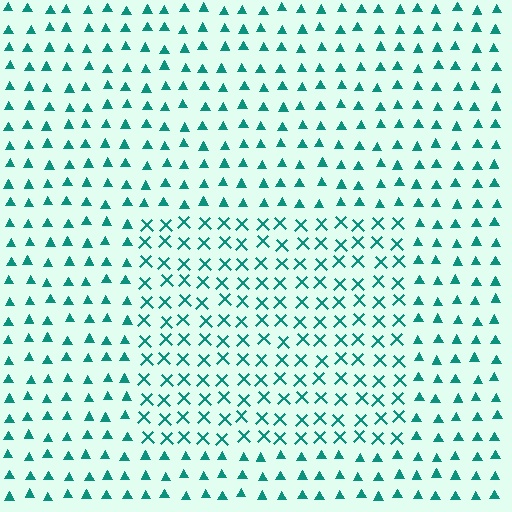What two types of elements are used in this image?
The image uses X marks inside the rectangle region and triangles outside it.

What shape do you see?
I see a rectangle.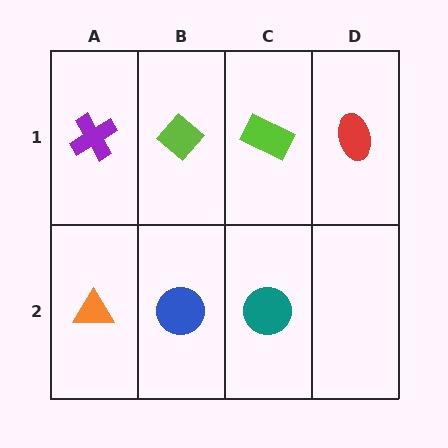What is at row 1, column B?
A lime diamond.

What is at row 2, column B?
A blue circle.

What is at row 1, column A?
A purple cross.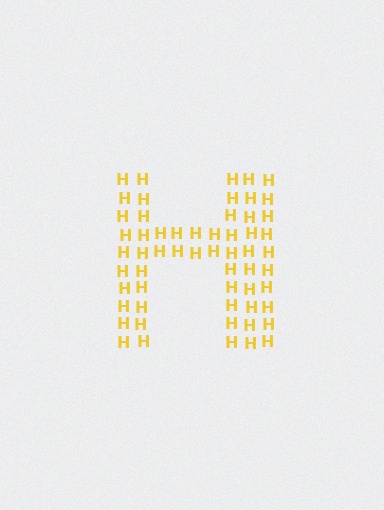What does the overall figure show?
The overall figure shows the letter H.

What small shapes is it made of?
It is made of small letter H's.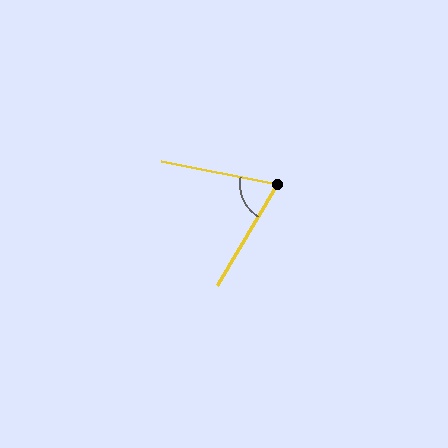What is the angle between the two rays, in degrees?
Approximately 71 degrees.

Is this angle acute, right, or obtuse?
It is acute.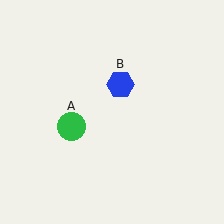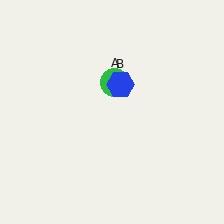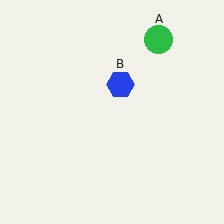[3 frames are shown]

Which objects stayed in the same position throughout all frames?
Blue hexagon (object B) remained stationary.